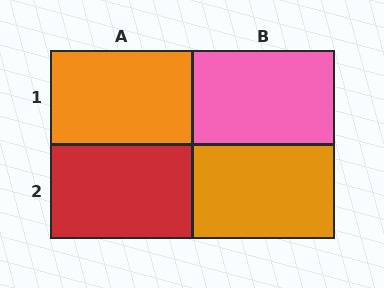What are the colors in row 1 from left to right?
Orange, pink.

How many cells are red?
1 cell is red.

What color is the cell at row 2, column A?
Red.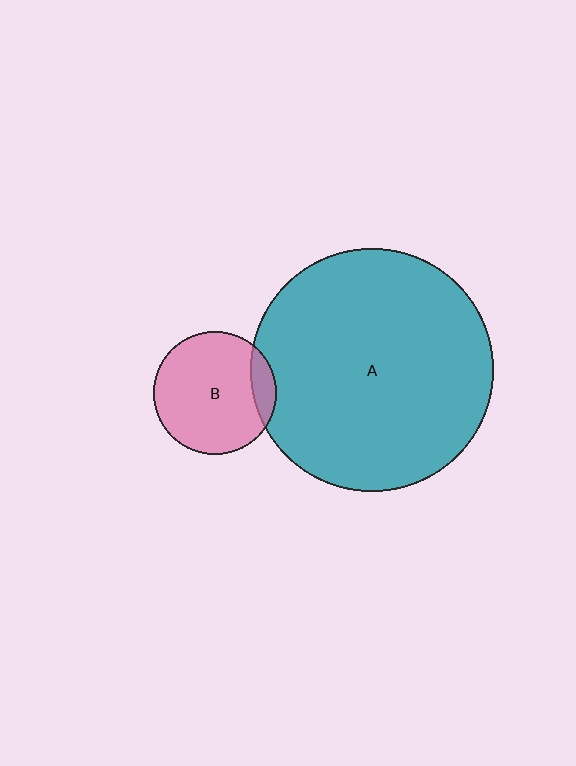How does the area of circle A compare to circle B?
Approximately 3.9 times.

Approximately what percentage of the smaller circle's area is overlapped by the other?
Approximately 10%.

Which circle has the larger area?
Circle A (teal).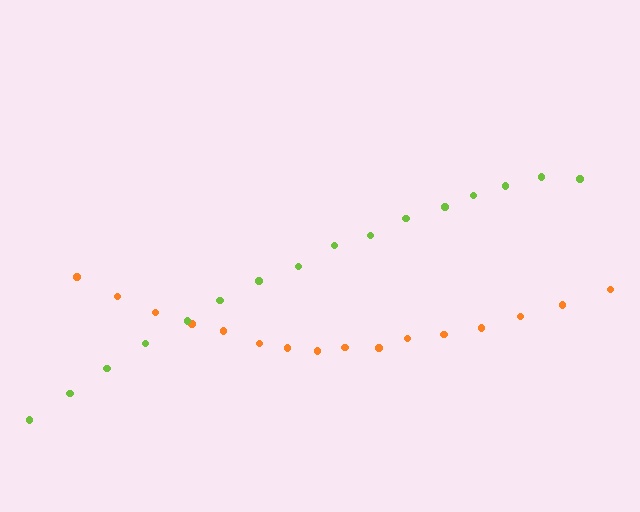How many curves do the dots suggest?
There are 2 distinct paths.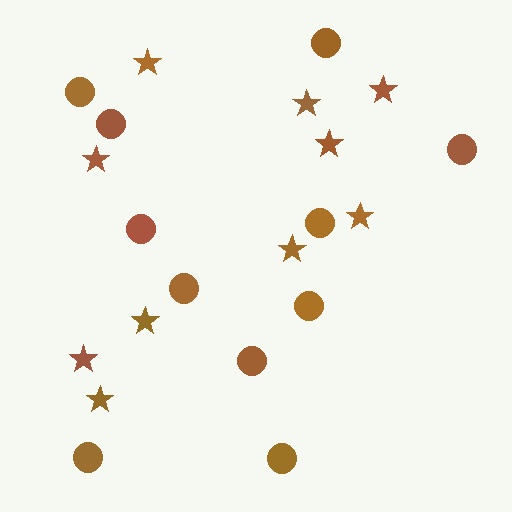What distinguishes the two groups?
There are 2 groups: one group of circles (11) and one group of stars (10).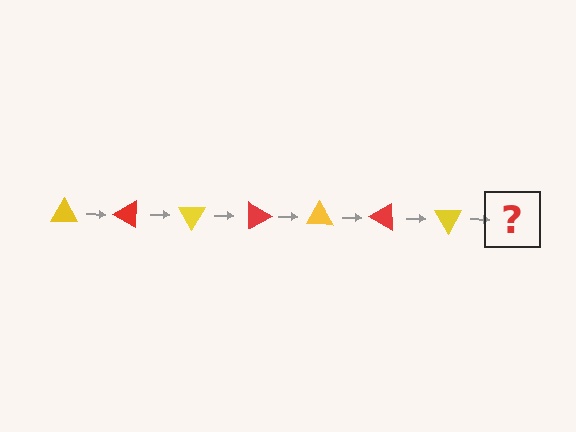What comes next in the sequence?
The next element should be a red triangle, rotated 210 degrees from the start.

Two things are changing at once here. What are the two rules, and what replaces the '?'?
The two rules are that it rotates 30 degrees each step and the color cycles through yellow and red. The '?' should be a red triangle, rotated 210 degrees from the start.